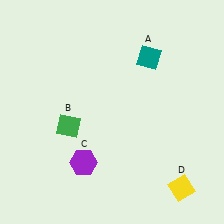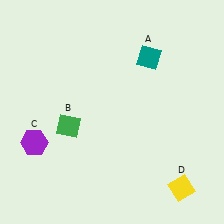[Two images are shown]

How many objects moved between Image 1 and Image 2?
1 object moved between the two images.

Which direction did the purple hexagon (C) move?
The purple hexagon (C) moved left.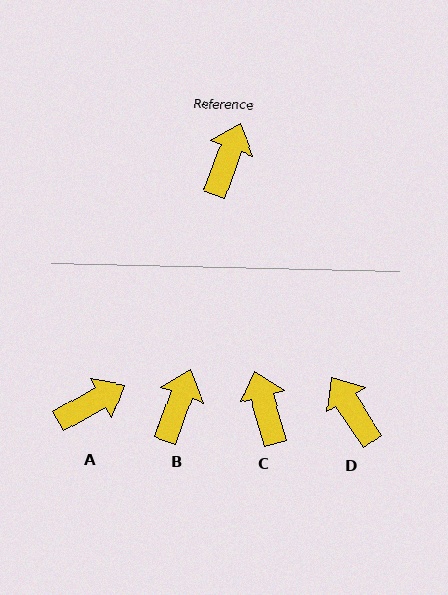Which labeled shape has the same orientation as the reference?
B.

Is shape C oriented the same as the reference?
No, it is off by about 36 degrees.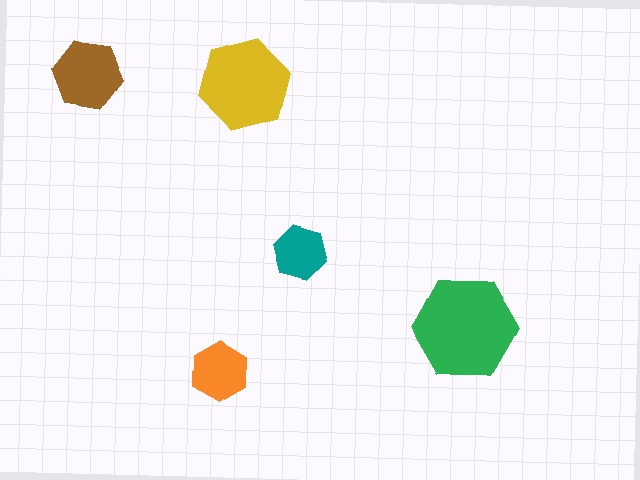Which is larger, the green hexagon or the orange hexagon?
The green one.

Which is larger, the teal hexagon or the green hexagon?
The green one.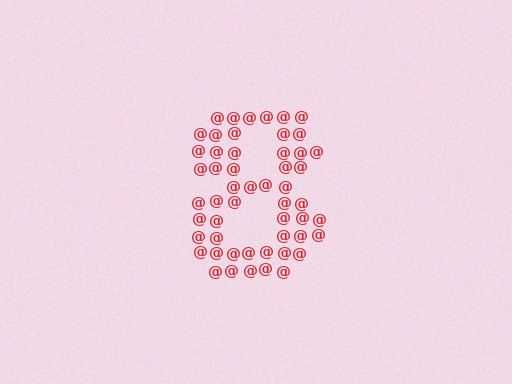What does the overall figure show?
The overall figure shows the digit 8.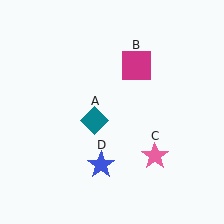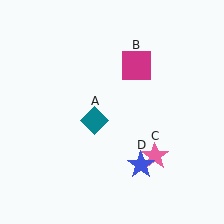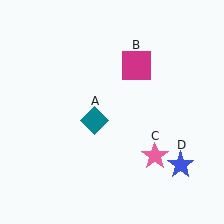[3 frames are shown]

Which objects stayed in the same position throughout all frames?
Teal diamond (object A) and magenta square (object B) and pink star (object C) remained stationary.